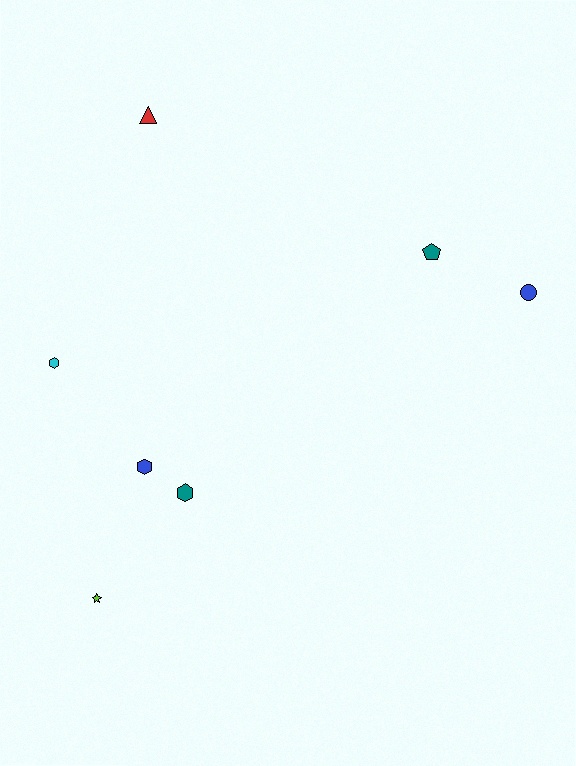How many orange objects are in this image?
There are no orange objects.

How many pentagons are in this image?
There is 1 pentagon.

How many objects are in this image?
There are 7 objects.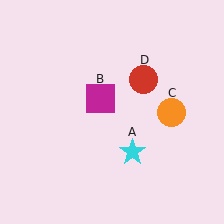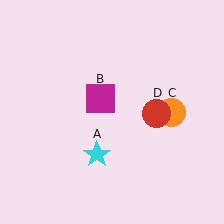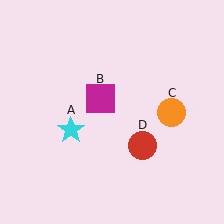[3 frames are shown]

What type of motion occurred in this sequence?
The cyan star (object A), red circle (object D) rotated clockwise around the center of the scene.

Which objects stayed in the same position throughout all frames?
Magenta square (object B) and orange circle (object C) remained stationary.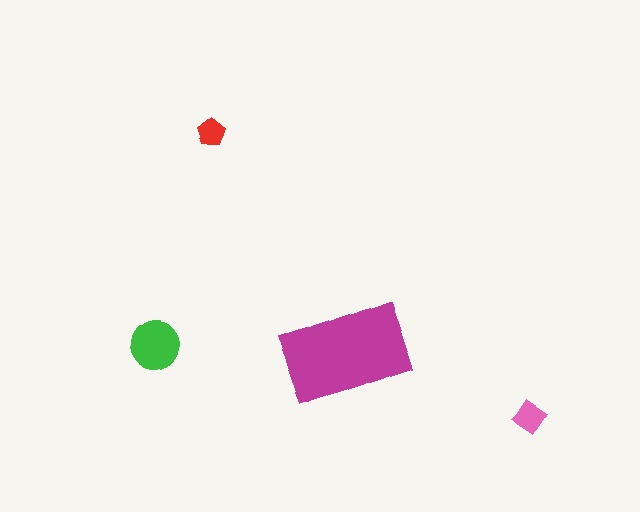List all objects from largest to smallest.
The magenta rectangle, the green circle, the pink diamond, the red pentagon.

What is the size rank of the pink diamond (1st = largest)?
3rd.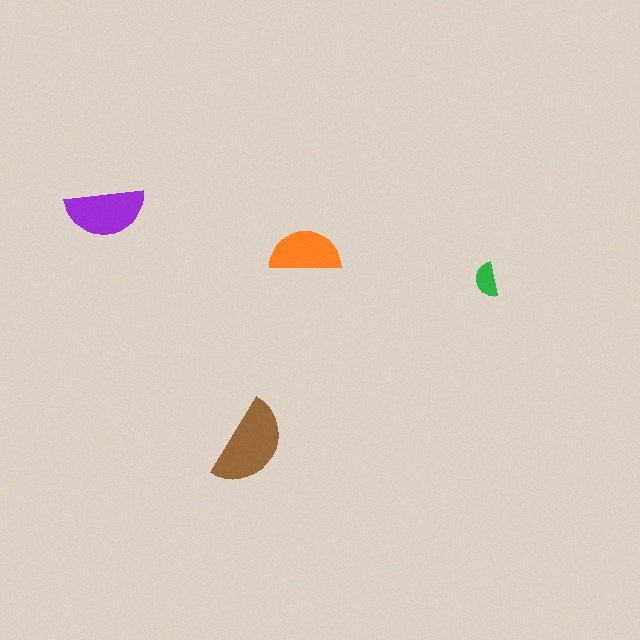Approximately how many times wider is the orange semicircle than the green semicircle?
About 2 times wider.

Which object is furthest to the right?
The green semicircle is rightmost.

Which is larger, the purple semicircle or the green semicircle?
The purple one.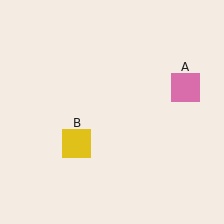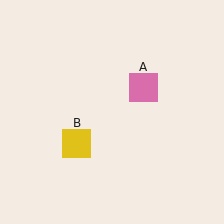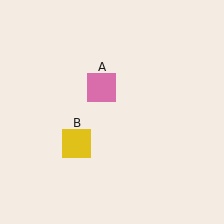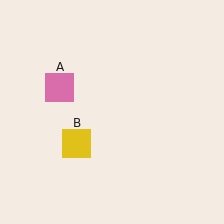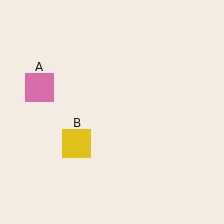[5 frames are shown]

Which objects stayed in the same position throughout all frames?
Yellow square (object B) remained stationary.